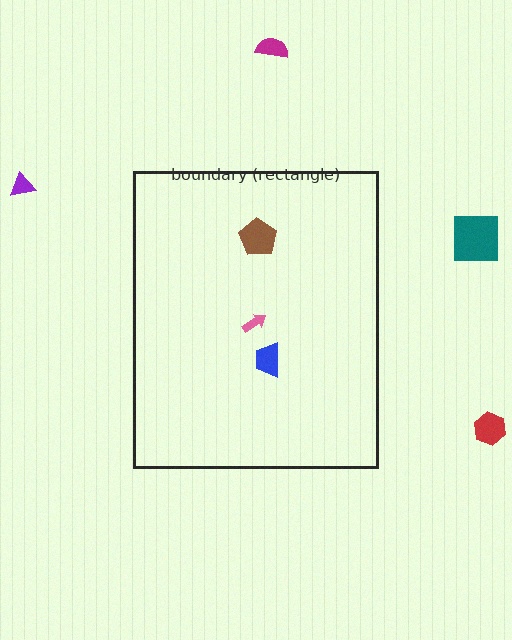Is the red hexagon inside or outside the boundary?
Outside.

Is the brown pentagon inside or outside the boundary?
Inside.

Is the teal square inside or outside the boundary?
Outside.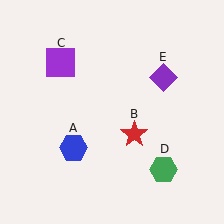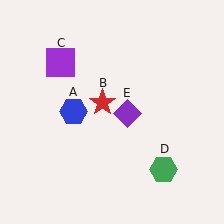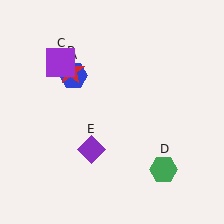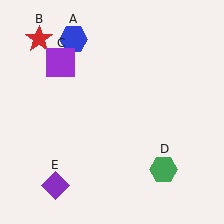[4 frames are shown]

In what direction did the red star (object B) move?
The red star (object B) moved up and to the left.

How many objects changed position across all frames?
3 objects changed position: blue hexagon (object A), red star (object B), purple diamond (object E).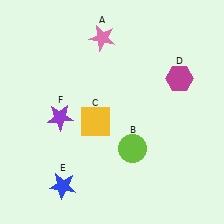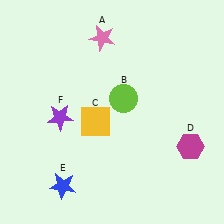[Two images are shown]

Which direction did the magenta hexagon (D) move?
The magenta hexagon (D) moved down.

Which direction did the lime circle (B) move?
The lime circle (B) moved up.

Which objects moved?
The objects that moved are: the lime circle (B), the magenta hexagon (D).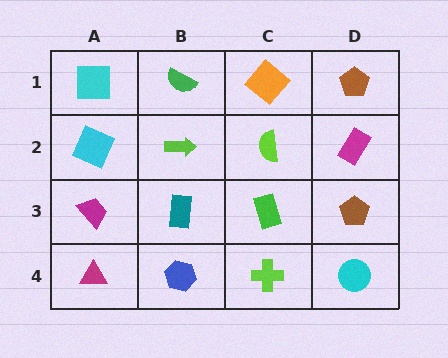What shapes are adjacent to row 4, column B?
A teal rectangle (row 3, column B), a magenta triangle (row 4, column A), a lime cross (row 4, column C).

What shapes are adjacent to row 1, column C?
A lime semicircle (row 2, column C), a green semicircle (row 1, column B), a brown pentagon (row 1, column D).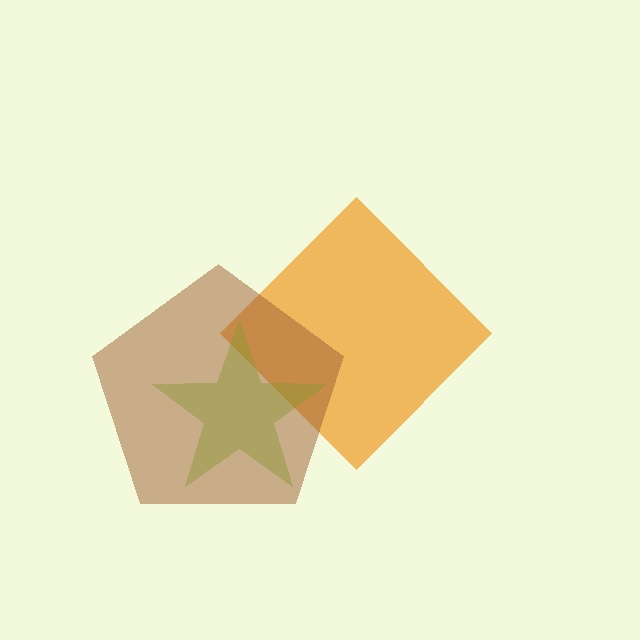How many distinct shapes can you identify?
There are 3 distinct shapes: an orange diamond, a lime star, a brown pentagon.